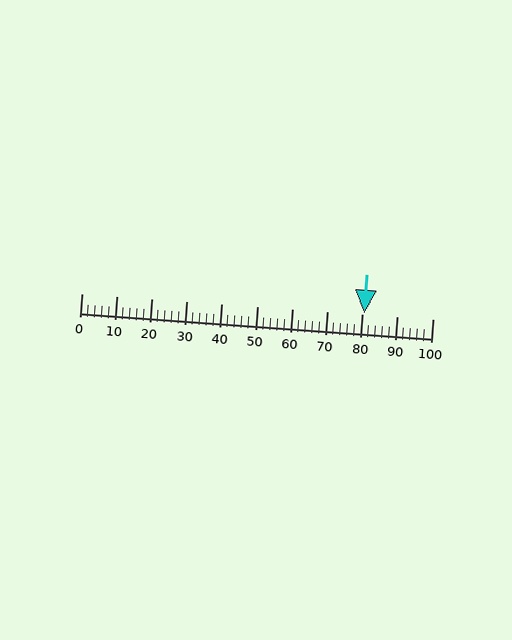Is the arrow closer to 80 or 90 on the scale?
The arrow is closer to 80.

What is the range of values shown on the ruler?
The ruler shows values from 0 to 100.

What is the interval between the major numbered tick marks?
The major tick marks are spaced 10 units apart.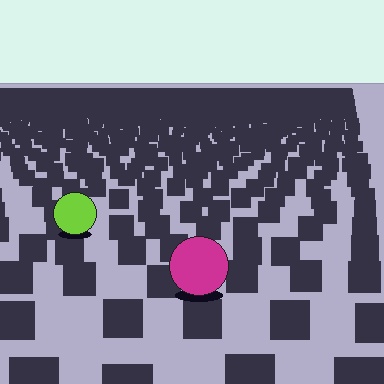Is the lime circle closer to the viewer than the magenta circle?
No. The magenta circle is closer — you can tell from the texture gradient: the ground texture is coarser near it.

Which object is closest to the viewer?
The magenta circle is closest. The texture marks near it are larger and more spread out.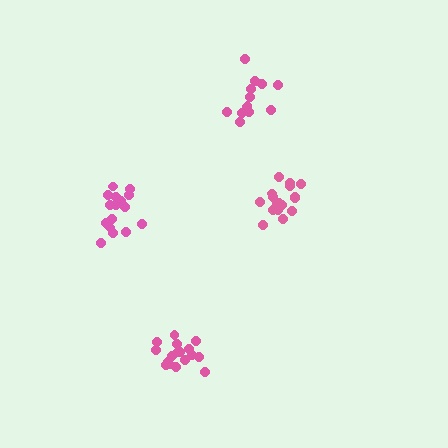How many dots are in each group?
Group 1: 13 dots, Group 2: 16 dots, Group 3: 18 dots, Group 4: 17 dots (64 total).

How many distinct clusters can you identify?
There are 4 distinct clusters.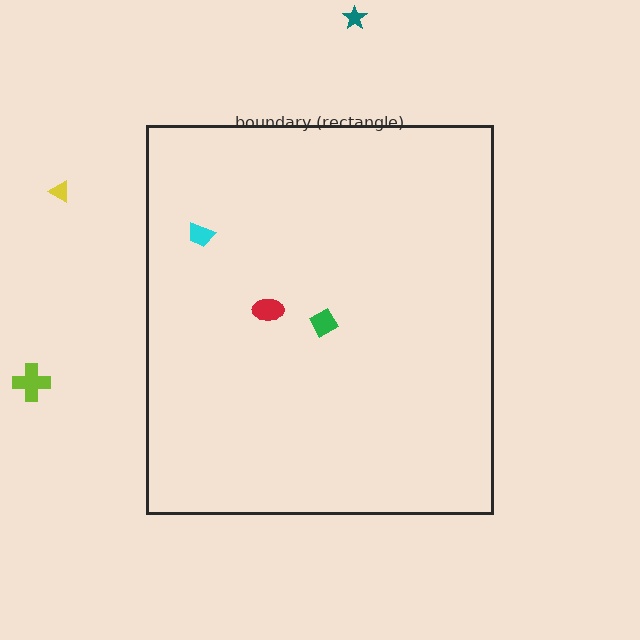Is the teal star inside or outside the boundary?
Outside.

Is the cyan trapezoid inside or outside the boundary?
Inside.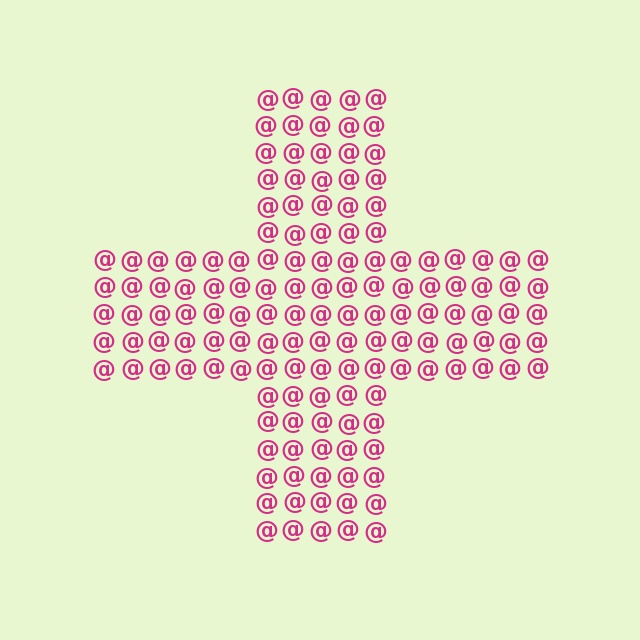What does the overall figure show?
The overall figure shows a cross.